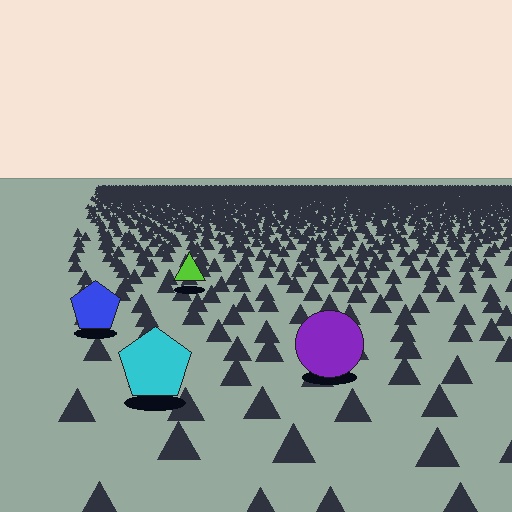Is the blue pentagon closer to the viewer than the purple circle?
No. The purple circle is closer — you can tell from the texture gradient: the ground texture is coarser near it.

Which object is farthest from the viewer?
The lime triangle is farthest from the viewer. It appears smaller and the ground texture around it is denser.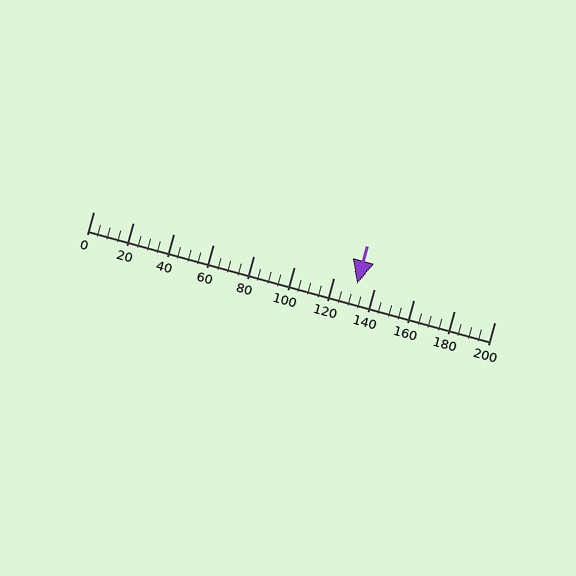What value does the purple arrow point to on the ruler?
The purple arrow points to approximately 132.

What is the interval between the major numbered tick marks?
The major tick marks are spaced 20 units apart.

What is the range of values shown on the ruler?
The ruler shows values from 0 to 200.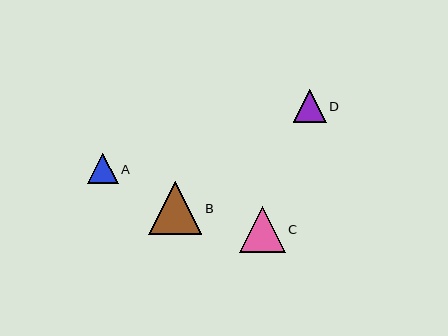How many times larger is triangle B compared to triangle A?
Triangle B is approximately 1.7 times the size of triangle A.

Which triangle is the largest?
Triangle B is the largest with a size of approximately 53 pixels.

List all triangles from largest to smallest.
From largest to smallest: B, C, D, A.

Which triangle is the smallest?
Triangle A is the smallest with a size of approximately 30 pixels.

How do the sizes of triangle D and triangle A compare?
Triangle D and triangle A are approximately the same size.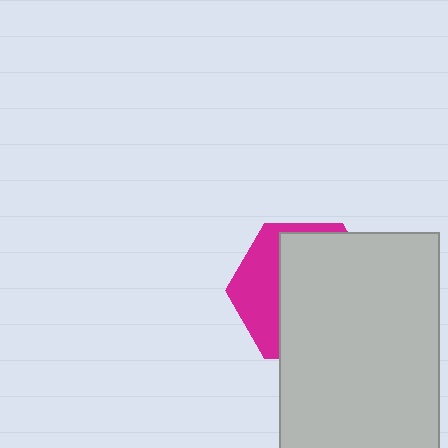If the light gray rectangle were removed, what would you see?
You would see the complete magenta hexagon.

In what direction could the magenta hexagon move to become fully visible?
The magenta hexagon could move left. That would shift it out from behind the light gray rectangle entirely.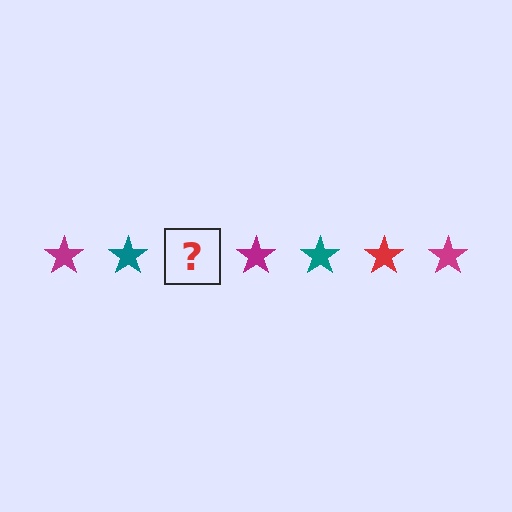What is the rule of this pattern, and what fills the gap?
The rule is that the pattern cycles through magenta, teal, red stars. The gap should be filled with a red star.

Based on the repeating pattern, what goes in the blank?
The blank should be a red star.